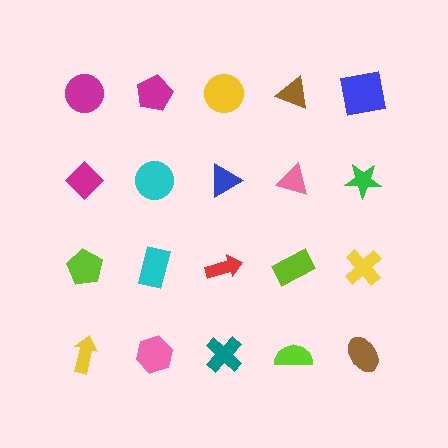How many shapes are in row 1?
5 shapes.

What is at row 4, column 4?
A lime semicircle.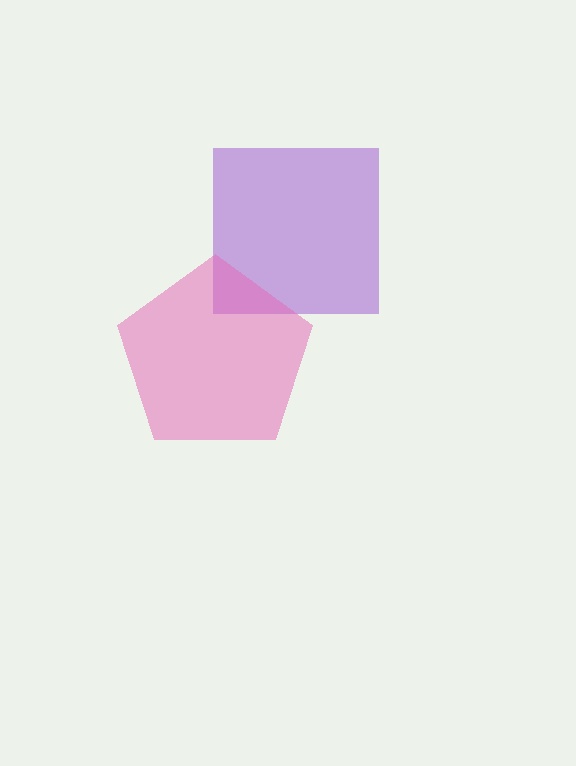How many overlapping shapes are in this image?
There are 2 overlapping shapes in the image.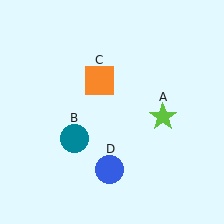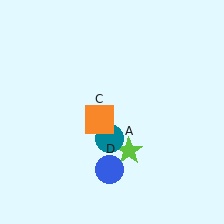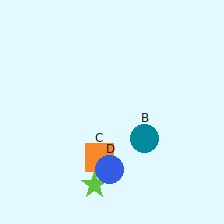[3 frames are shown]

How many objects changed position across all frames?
3 objects changed position: lime star (object A), teal circle (object B), orange square (object C).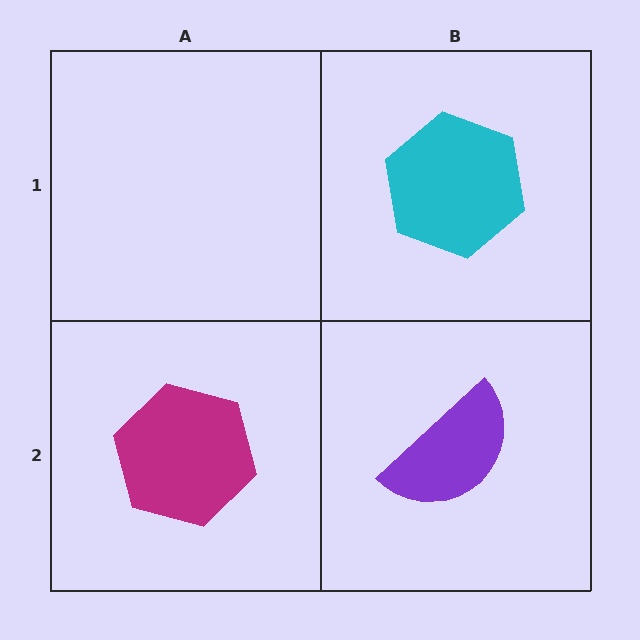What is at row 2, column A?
A magenta hexagon.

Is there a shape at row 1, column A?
No, that cell is empty.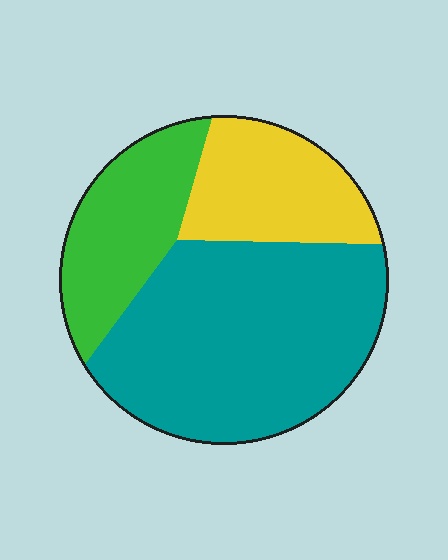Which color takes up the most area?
Teal, at roughly 55%.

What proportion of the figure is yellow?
Yellow takes up between a sixth and a third of the figure.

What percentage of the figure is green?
Green takes up about one quarter (1/4) of the figure.